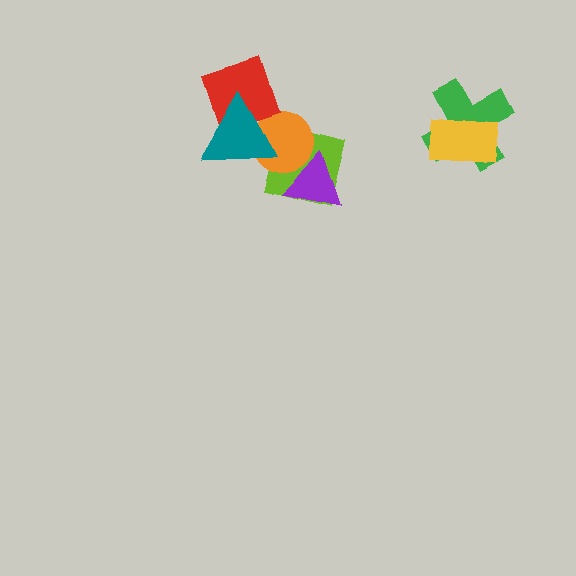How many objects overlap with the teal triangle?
3 objects overlap with the teal triangle.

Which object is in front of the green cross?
The yellow rectangle is in front of the green cross.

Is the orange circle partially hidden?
Yes, it is partially covered by another shape.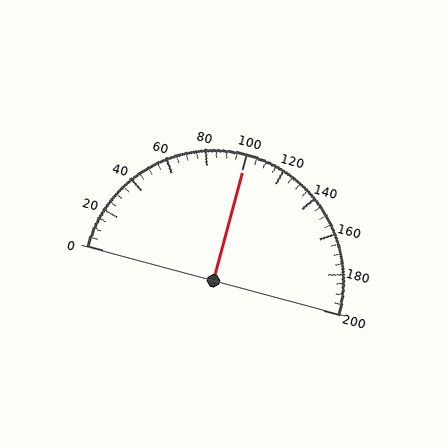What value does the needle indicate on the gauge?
The needle indicates approximately 100.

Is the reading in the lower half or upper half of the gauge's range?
The reading is in the upper half of the range (0 to 200).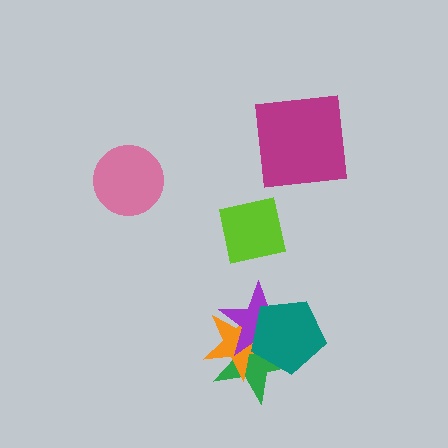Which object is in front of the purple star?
The teal pentagon is in front of the purple star.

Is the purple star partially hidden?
Yes, it is partially covered by another shape.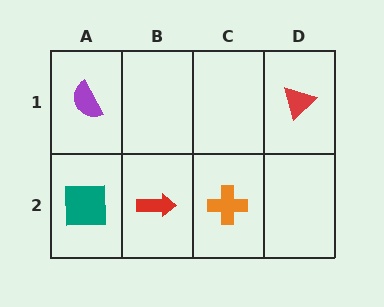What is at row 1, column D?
A red triangle.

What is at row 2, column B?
A red arrow.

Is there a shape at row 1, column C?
No, that cell is empty.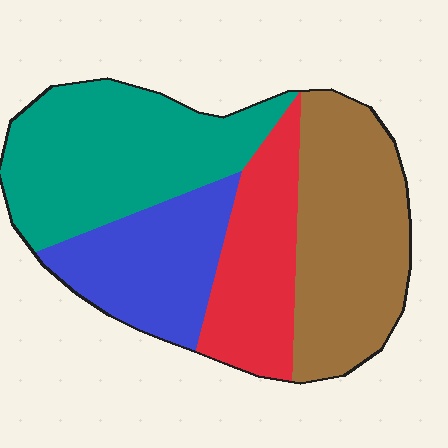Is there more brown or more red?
Brown.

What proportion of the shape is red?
Red covers around 20% of the shape.